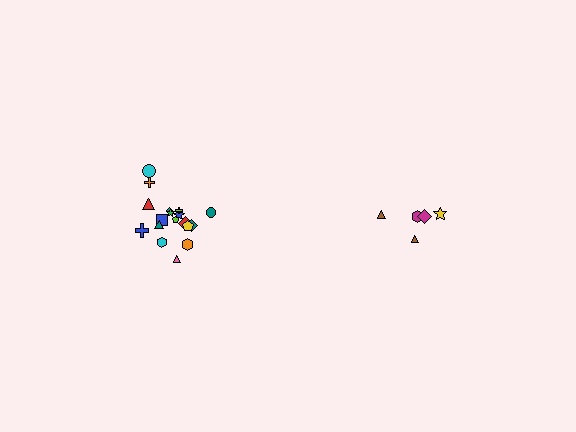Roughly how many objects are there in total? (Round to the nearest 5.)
Roughly 25 objects in total.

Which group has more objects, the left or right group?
The left group.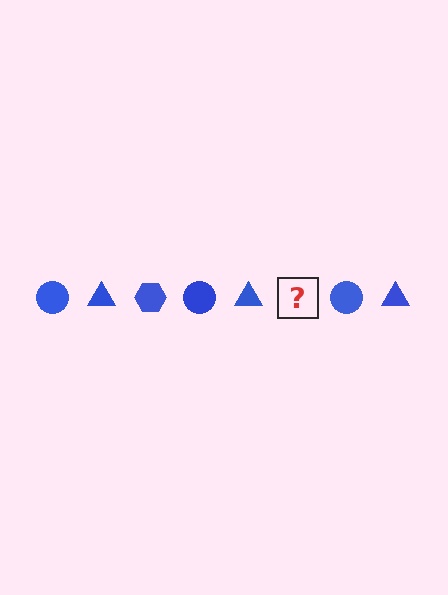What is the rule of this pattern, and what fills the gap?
The rule is that the pattern cycles through circle, triangle, hexagon shapes in blue. The gap should be filled with a blue hexagon.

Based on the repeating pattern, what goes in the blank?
The blank should be a blue hexagon.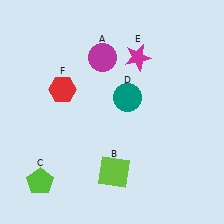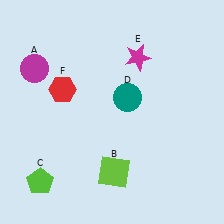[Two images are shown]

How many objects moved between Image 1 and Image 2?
1 object moved between the two images.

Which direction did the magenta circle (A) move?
The magenta circle (A) moved left.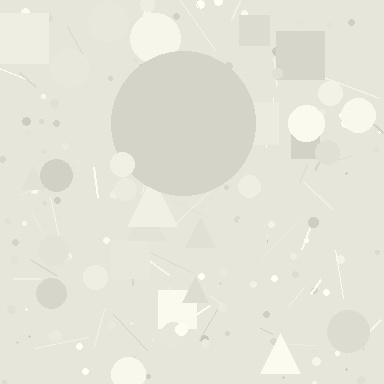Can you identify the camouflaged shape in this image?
The camouflaged shape is a circle.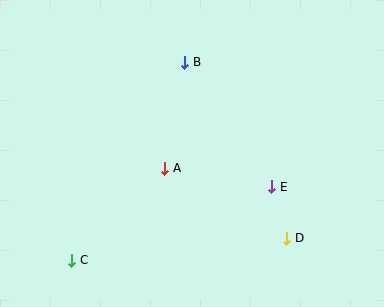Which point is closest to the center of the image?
Point A at (165, 168) is closest to the center.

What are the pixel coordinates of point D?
Point D is at (287, 238).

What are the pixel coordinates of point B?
Point B is at (185, 62).